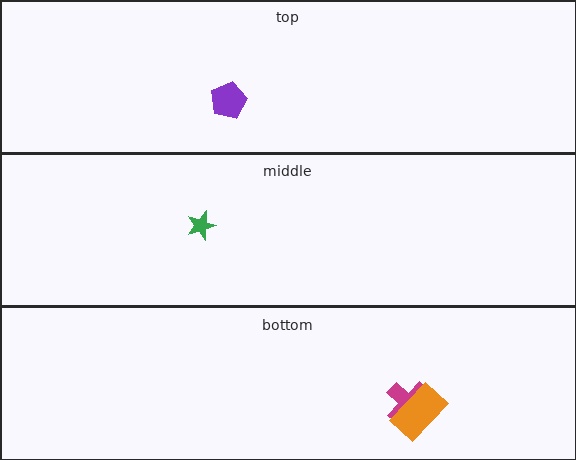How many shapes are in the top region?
1.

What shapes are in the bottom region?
The magenta cross, the orange rectangle.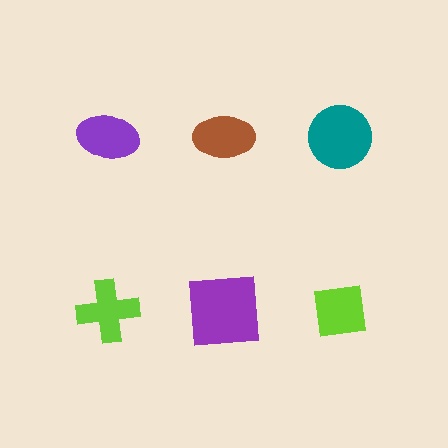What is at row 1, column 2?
A brown ellipse.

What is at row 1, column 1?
A purple ellipse.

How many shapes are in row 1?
3 shapes.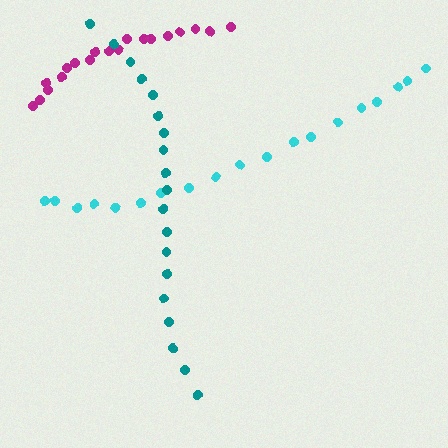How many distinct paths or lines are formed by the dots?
There are 3 distinct paths.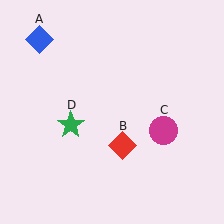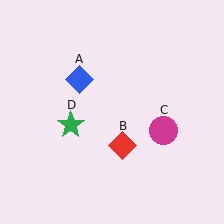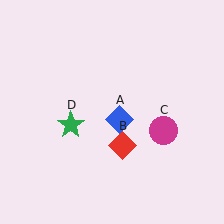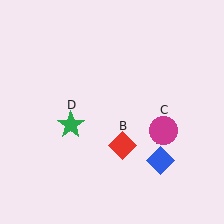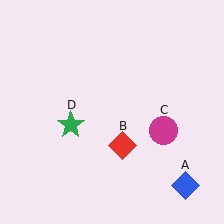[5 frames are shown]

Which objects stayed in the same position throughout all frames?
Red diamond (object B) and magenta circle (object C) and green star (object D) remained stationary.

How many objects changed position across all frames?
1 object changed position: blue diamond (object A).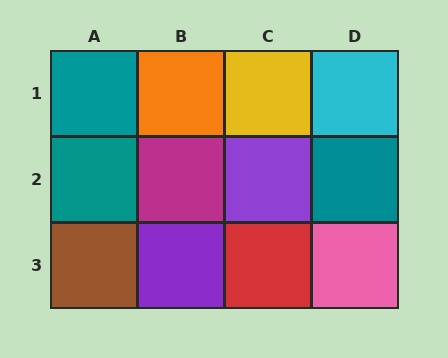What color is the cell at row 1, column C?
Yellow.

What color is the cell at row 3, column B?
Purple.